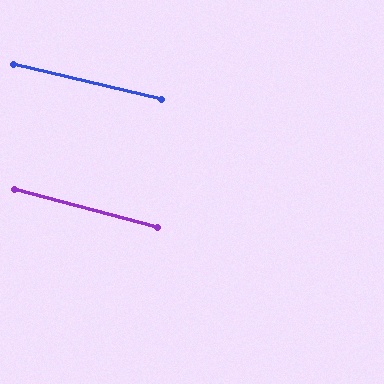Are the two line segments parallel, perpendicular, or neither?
Parallel — their directions differ by only 1.4°.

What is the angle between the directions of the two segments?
Approximately 1 degree.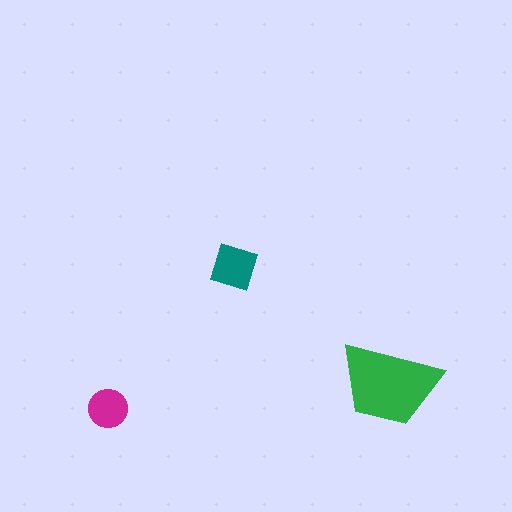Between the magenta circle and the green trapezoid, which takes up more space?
The green trapezoid.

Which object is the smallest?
The magenta circle.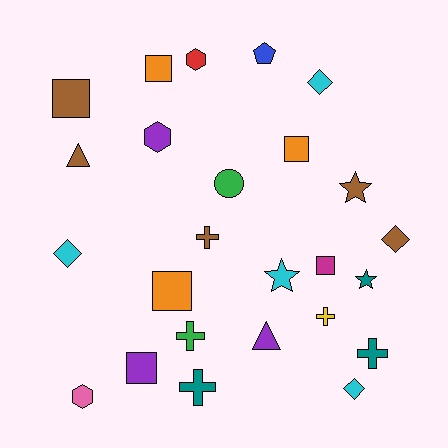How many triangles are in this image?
There are 2 triangles.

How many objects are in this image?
There are 25 objects.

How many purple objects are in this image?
There are 3 purple objects.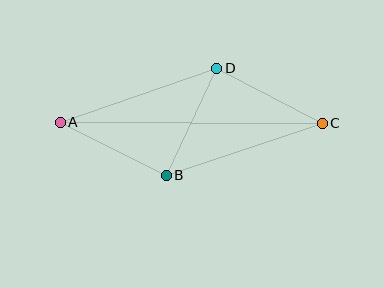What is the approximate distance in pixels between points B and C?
The distance between B and C is approximately 164 pixels.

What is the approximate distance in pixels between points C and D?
The distance between C and D is approximately 119 pixels.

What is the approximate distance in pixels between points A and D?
The distance between A and D is approximately 166 pixels.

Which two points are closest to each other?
Points B and D are closest to each other.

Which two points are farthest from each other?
Points A and C are farthest from each other.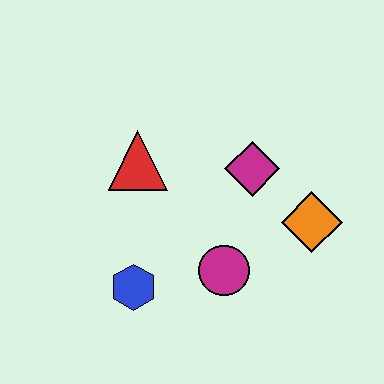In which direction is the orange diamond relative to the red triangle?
The orange diamond is to the right of the red triangle.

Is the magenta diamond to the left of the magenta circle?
No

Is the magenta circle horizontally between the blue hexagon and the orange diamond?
Yes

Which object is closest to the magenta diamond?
The orange diamond is closest to the magenta diamond.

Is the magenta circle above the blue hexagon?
Yes